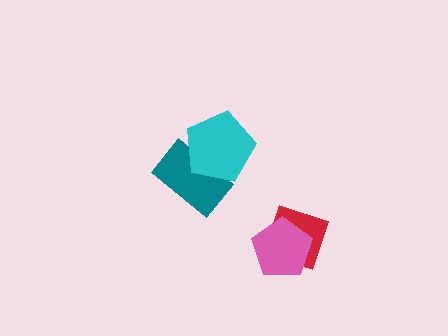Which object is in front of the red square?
The pink pentagon is in front of the red square.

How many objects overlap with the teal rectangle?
1 object overlaps with the teal rectangle.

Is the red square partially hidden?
Yes, it is partially covered by another shape.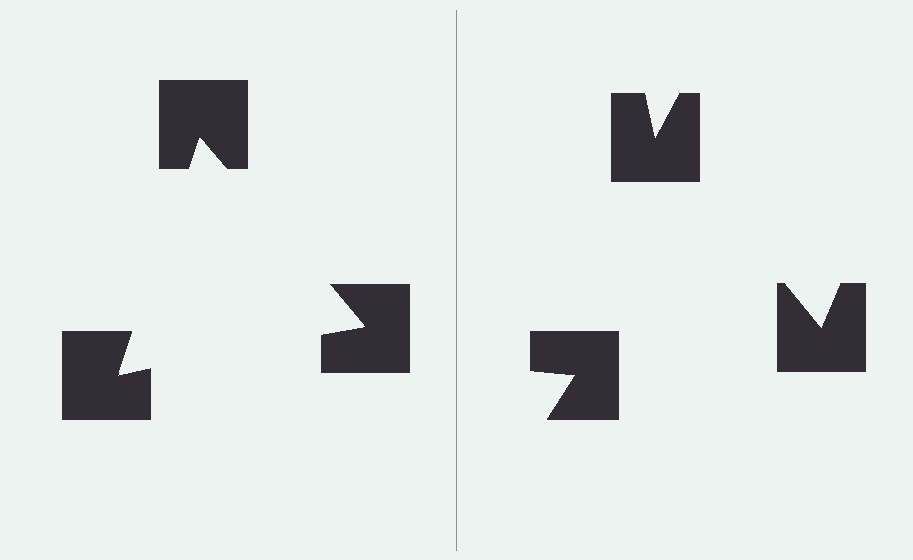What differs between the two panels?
The notched squares are positioned identically on both sides; only the wedge orientations differ. On the left they align to a triangle; on the right they are misaligned.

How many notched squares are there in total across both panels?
6 — 3 on each side.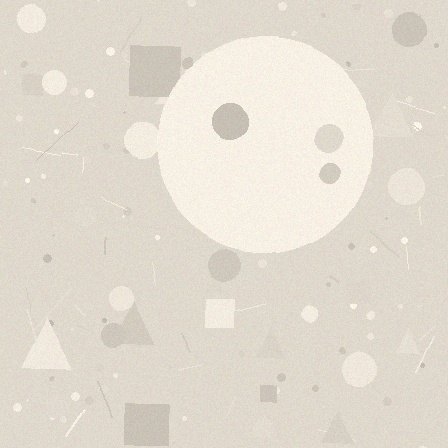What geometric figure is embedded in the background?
A circle is embedded in the background.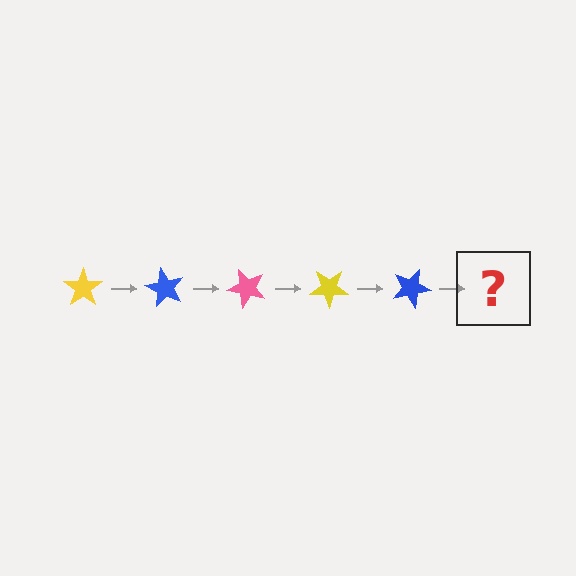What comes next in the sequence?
The next element should be a pink star, rotated 300 degrees from the start.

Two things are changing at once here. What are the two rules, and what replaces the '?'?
The two rules are that it rotates 60 degrees each step and the color cycles through yellow, blue, and pink. The '?' should be a pink star, rotated 300 degrees from the start.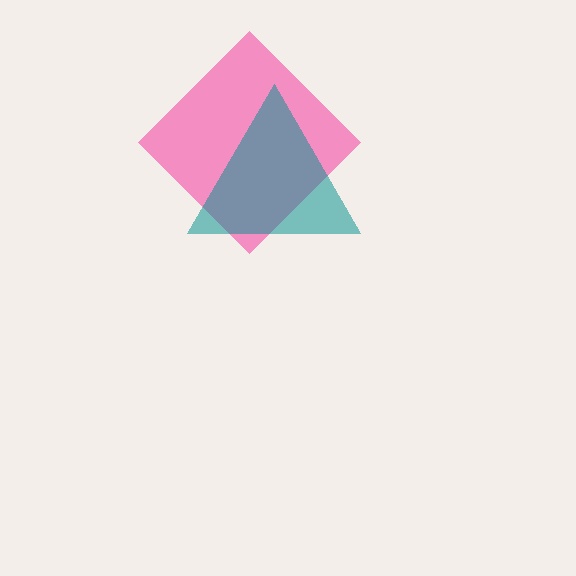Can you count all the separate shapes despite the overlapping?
Yes, there are 2 separate shapes.